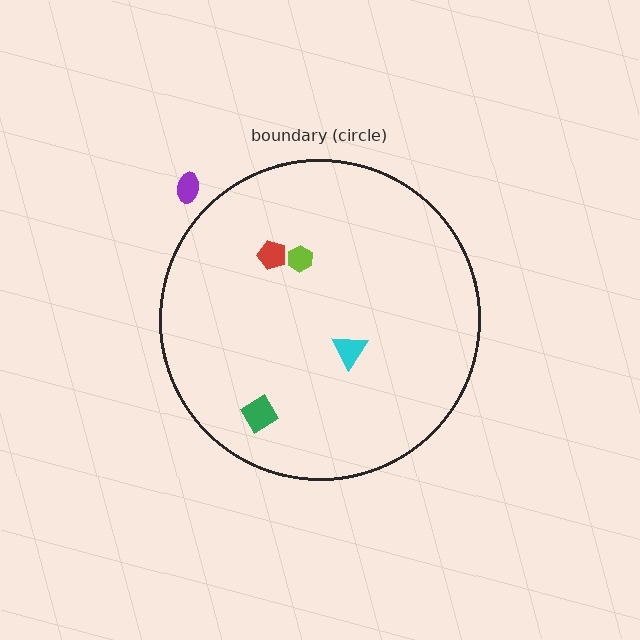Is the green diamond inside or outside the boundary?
Inside.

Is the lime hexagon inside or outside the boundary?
Inside.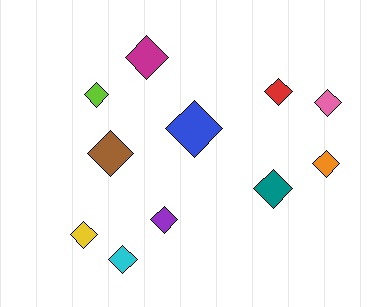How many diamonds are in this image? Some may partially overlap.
There are 11 diamonds.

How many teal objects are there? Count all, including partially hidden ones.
There is 1 teal object.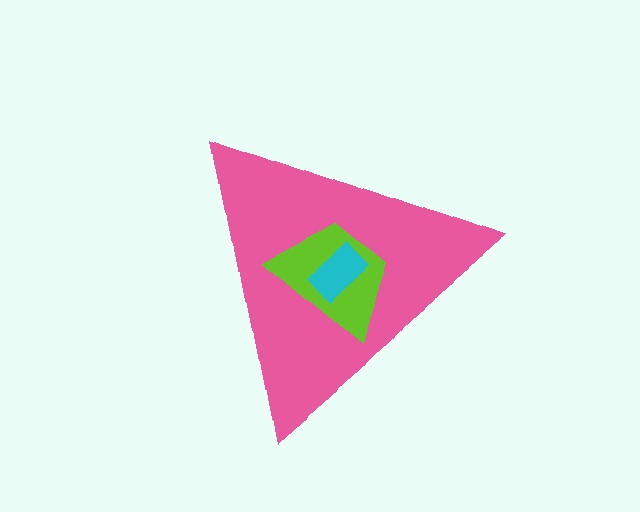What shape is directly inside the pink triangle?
The lime trapezoid.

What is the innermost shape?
The cyan rectangle.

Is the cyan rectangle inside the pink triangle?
Yes.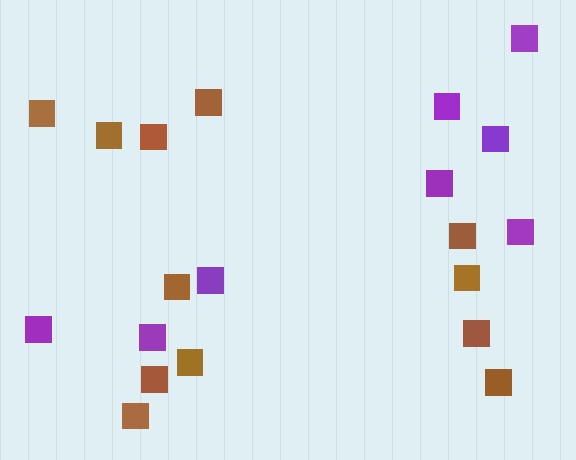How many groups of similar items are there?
There are 2 groups: one group of purple squares (8) and one group of brown squares (12).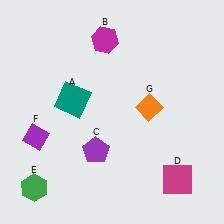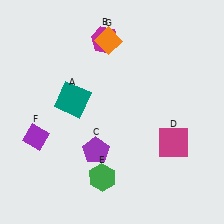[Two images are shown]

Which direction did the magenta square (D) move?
The magenta square (D) moved up.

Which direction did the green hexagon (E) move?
The green hexagon (E) moved right.